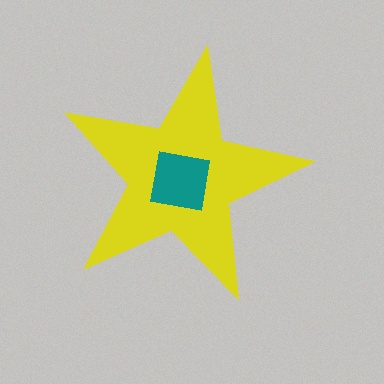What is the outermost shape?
The yellow star.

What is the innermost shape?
The teal square.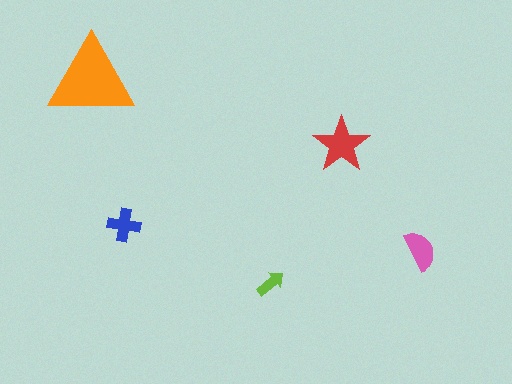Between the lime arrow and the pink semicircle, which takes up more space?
The pink semicircle.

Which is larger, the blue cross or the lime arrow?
The blue cross.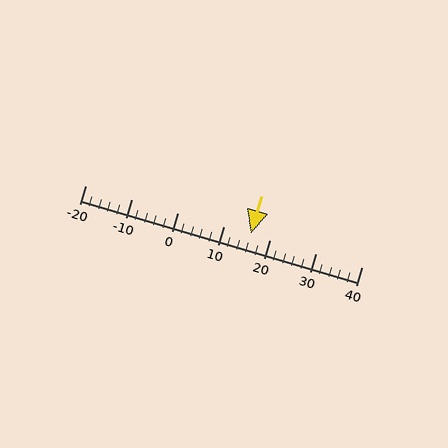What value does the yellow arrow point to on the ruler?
The yellow arrow points to approximately 16.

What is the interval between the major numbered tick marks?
The major tick marks are spaced 10 units apart.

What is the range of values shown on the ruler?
The ruler shows values from -20 to 40.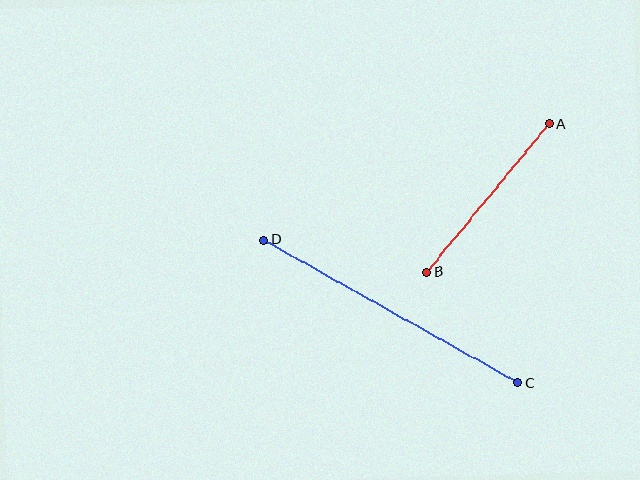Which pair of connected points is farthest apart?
Points C and D are farthest apart.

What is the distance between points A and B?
The distance is approximately 192 pixels.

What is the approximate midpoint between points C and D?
The midpoint is at approximately (391, 311) pixels.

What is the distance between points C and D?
The distance is approximately 292 pixels.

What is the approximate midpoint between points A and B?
The midpoint is at approximately (488, 198) pixels.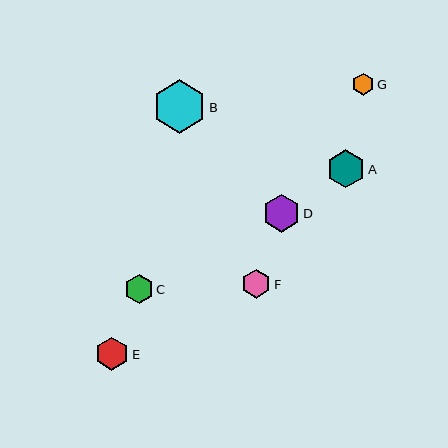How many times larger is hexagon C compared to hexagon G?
Hexagon C is approximately 1.3 times the size of hexagon G.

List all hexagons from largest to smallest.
From largest to smallest: B, A, D, E, F, C, G.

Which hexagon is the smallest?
Hexagon G is the smallest with a size of approximately 22 pixels.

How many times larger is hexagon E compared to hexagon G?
Hexagon E is approximately 1.5 times the size of hexagon G.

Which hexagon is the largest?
Hexagon B is the largest with a size of approximately 53 pixels.